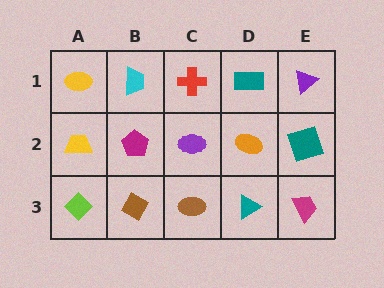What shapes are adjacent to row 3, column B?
A magenta pentagon (row 2, column B), a lime diamond (row 3, column A), a brown ellipse (row 3, column C).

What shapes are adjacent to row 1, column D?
An orange ellipse (row 2, column D), a red cross (row 1, column C), a purple triangle (row 1, column E).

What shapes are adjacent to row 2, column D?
A teal rectangle (row 1, column D), a teal triangle (row 3, column D), a purple ellipse (row 2, column C), a teal square (row 2, column E).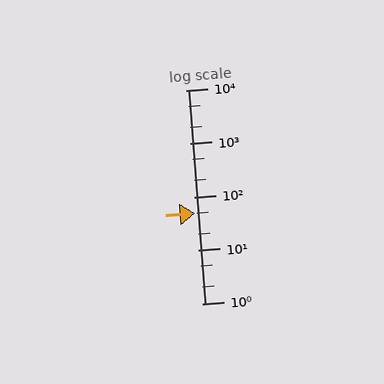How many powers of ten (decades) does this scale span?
The scale spans 4 decades, from 1 to 10000.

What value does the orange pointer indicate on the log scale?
The pointer indicates approximately 49.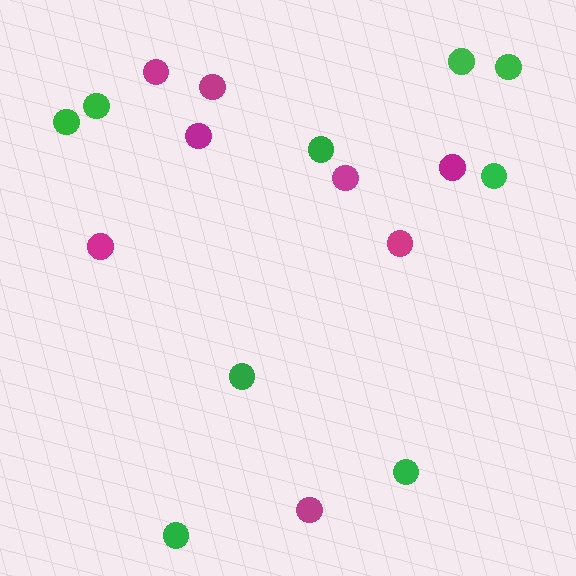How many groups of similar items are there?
There are 2 groups: one group of magenta circles (8) and one group of green circles (9).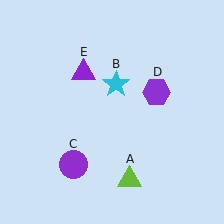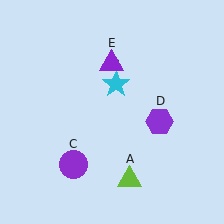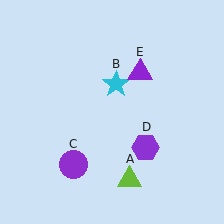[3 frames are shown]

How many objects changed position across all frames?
2 objects changed position: purple hexagon (object D), purple triangle (object E).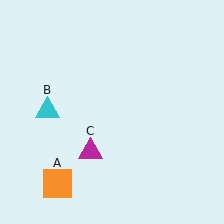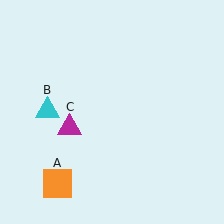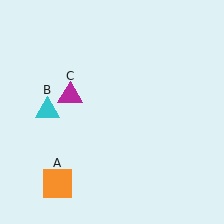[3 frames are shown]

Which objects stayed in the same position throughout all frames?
Orange square (object A) and cyan triangle (object B) remained stationary.